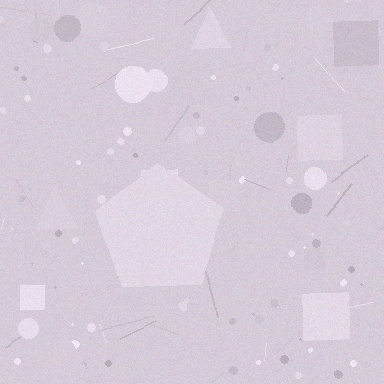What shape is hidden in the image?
A pentagon is hidden in the image.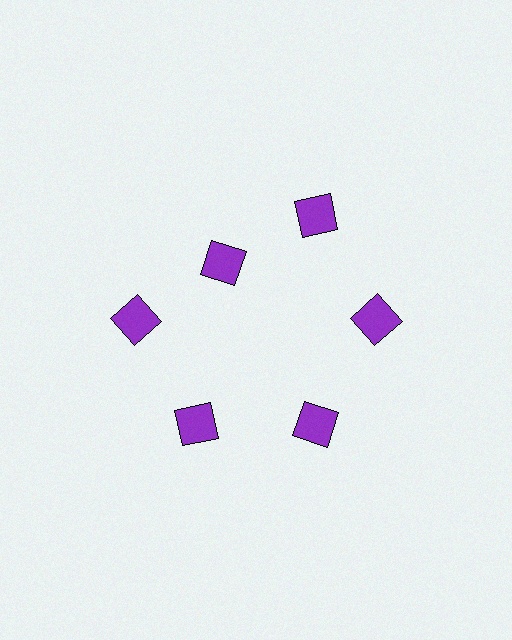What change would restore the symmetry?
The symmetry would be restored by moving it outward, back onto the ring so that all 6 squares sit at equal angles and equal distance from the center.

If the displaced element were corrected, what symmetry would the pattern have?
It would have 6-fold rotational symmetry — the pattern would map onto itself every 60 degrees.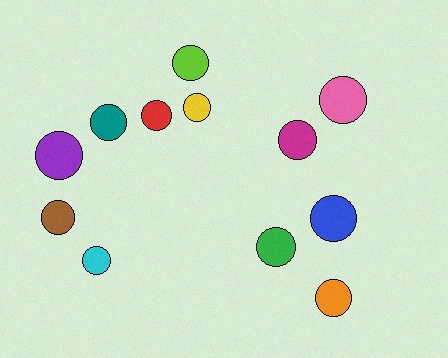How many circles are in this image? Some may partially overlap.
There are 12 circles.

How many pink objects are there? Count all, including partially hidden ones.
There is 1 pink object.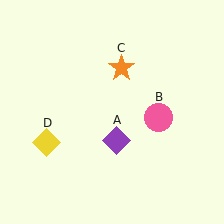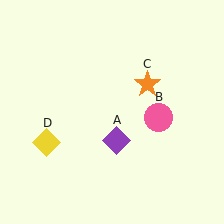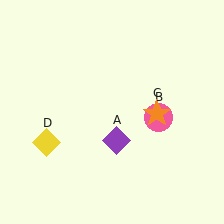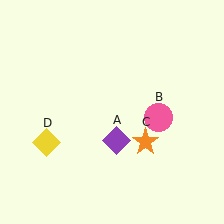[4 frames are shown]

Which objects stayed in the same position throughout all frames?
Purple diamond (object A) and pink circle (object B) and yellow diamond (object D) remained stationary.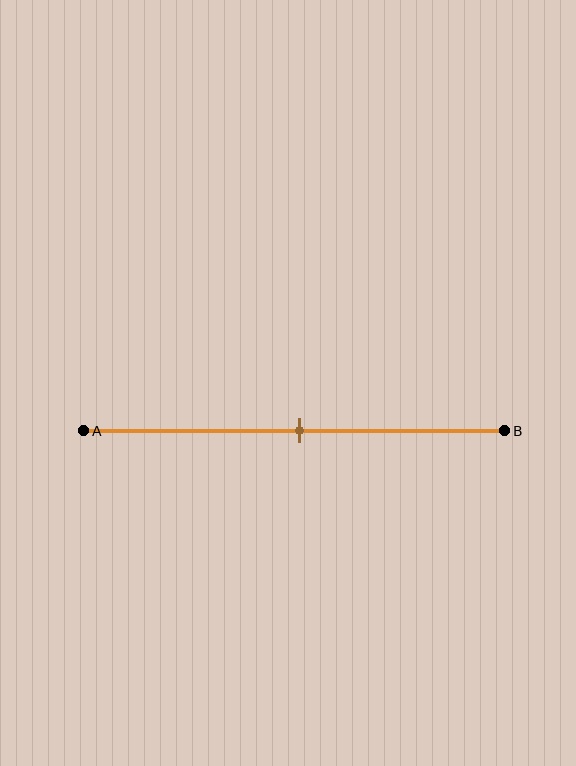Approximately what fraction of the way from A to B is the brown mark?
The brown mark is approximately 50% of the way from A to B.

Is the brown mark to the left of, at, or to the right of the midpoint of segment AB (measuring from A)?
The brown mark is approximately at the midpoint of segment AB.